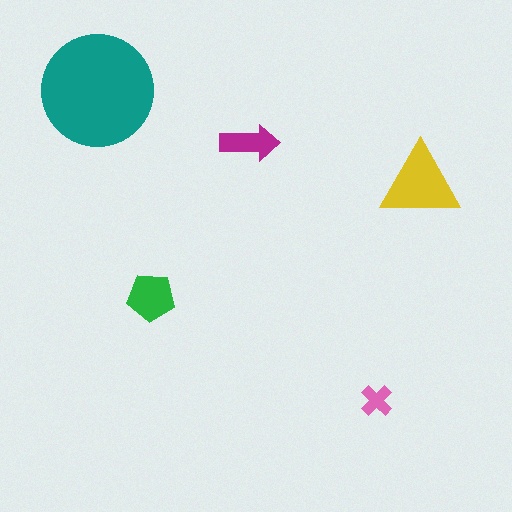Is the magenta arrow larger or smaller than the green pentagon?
Smaller.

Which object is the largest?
The teal circle.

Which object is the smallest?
The pink cross.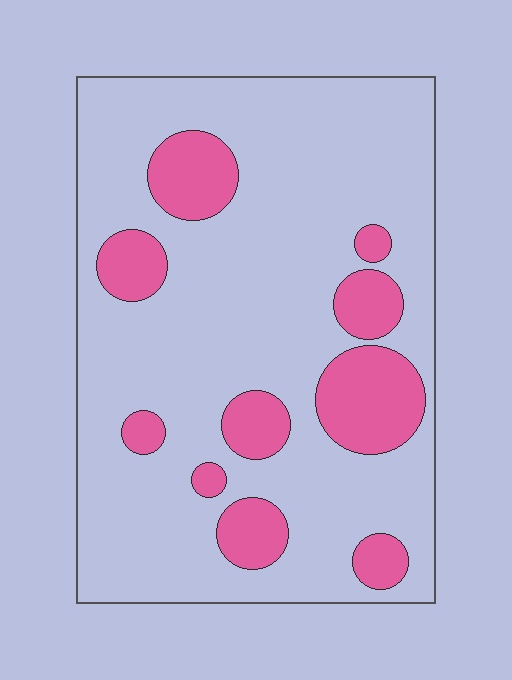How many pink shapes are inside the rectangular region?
10.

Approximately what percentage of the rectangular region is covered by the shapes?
Approximately 20%.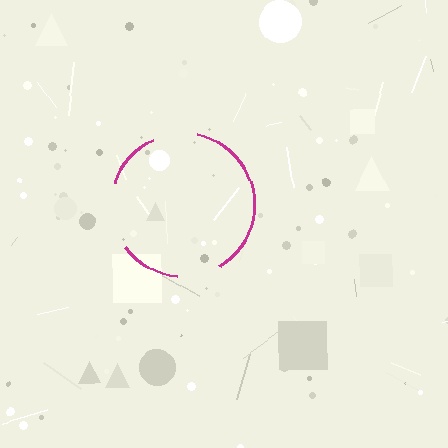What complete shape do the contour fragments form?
The contour fragments form a circle.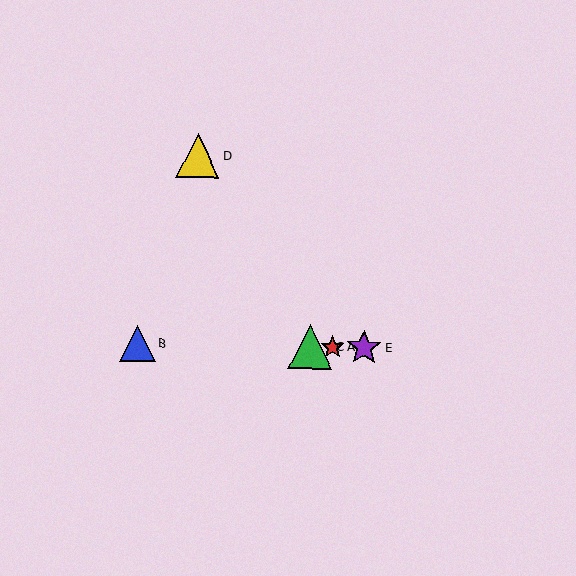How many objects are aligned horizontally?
4 objects (A, B, C, E) are aligned horizontally.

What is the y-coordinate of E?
Object E is at y≈348.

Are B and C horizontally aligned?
Yes, both are at y≈343.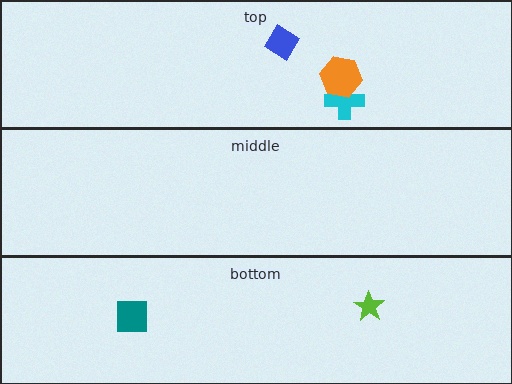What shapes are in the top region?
The cyan cross, the blue diamond, the orange hexagon.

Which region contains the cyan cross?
The top region.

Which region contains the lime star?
The bottom region.